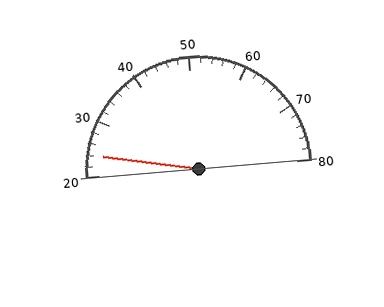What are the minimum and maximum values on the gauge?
The gauge ranges from 20 to 80.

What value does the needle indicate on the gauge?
The needle indicates approximately 24.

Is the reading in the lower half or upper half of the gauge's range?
The reading is in the lower half of the range (20 to 80).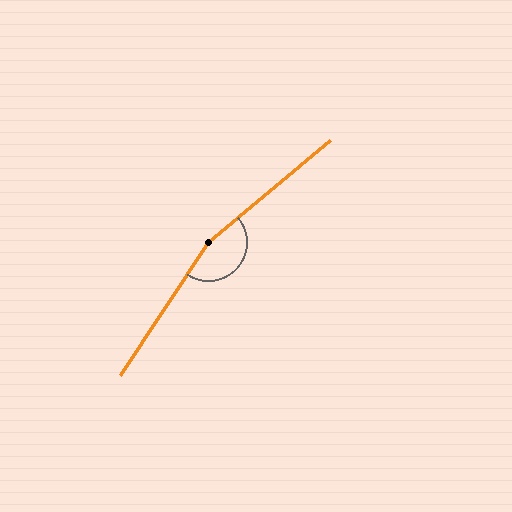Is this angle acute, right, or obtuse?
It is obtuse.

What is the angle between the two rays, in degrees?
Approximately 163 degrees.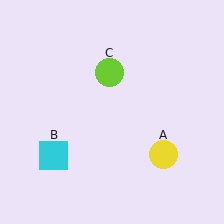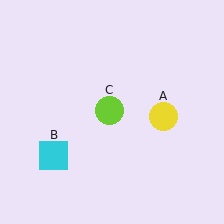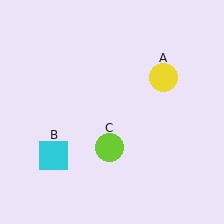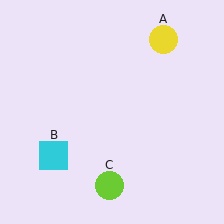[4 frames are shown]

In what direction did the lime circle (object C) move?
The lime circle (object C) moved down.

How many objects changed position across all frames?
2 objects changed position: yellow circle (object A), lime circle (object C).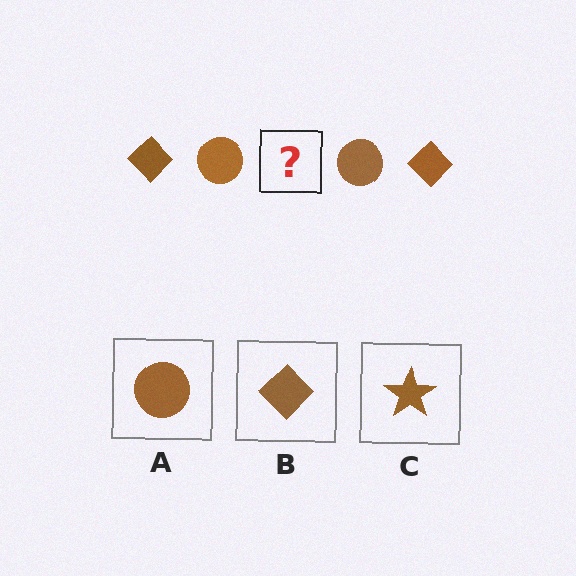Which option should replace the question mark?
Option B.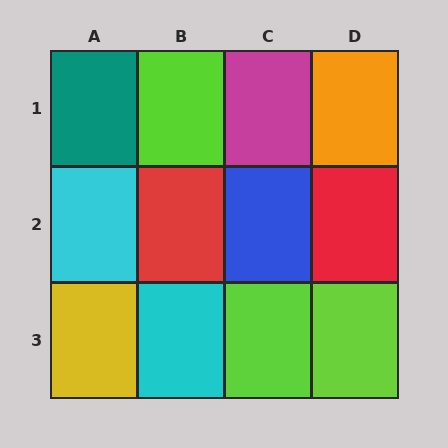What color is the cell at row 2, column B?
Red.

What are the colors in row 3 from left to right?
Yellow, cyan, lime, lime.